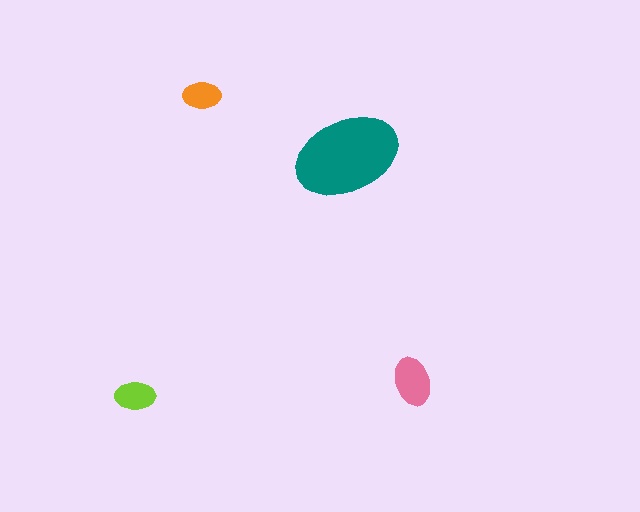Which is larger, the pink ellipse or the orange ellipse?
The pink one.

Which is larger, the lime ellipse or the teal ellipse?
The teal one.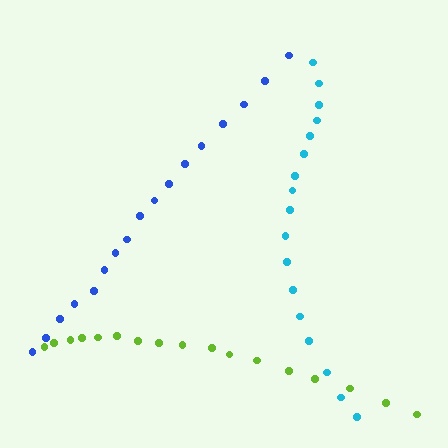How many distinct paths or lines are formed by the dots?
There are 3 distinct paths.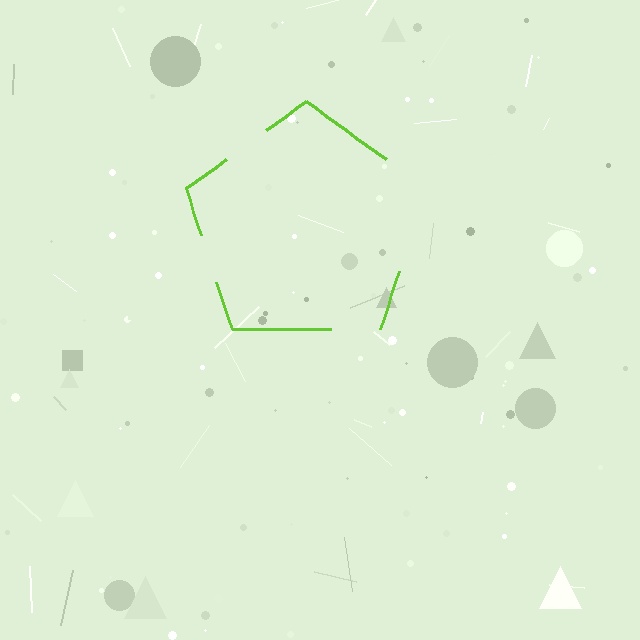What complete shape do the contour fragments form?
The contour fragments form a pentagon.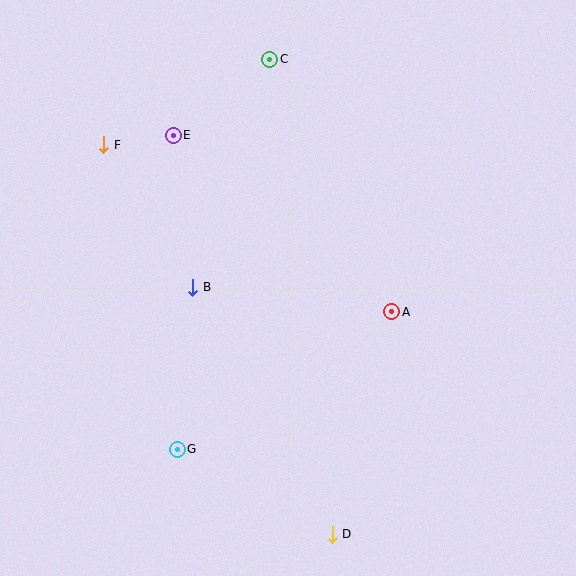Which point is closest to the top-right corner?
Point C is closest to the top-right corner.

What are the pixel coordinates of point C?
Point C is at (270, 59).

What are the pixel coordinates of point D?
Point D is at (332, 534).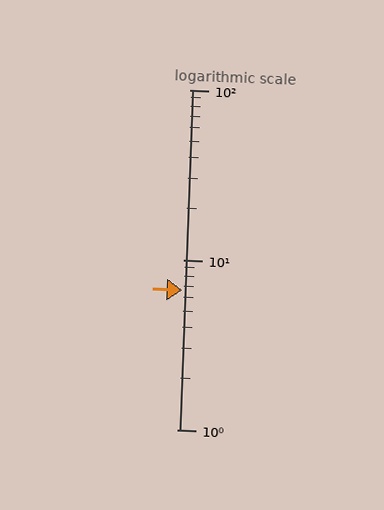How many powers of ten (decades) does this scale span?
The scale spans 2 decades, from 1 to 100.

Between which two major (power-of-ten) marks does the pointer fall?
The pointer is between 1 and 10.